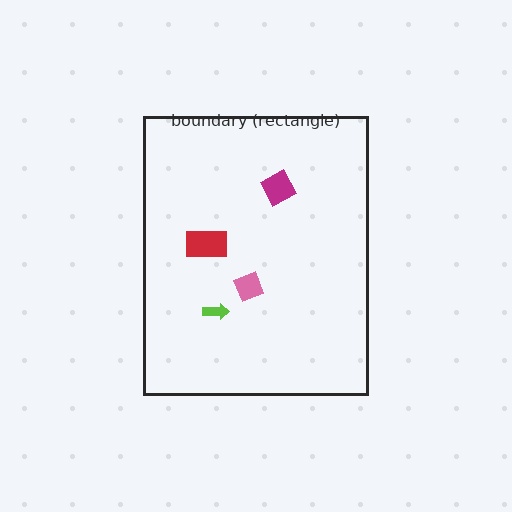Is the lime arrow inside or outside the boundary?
Inside.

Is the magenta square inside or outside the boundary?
Inside.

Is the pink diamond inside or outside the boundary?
Inside.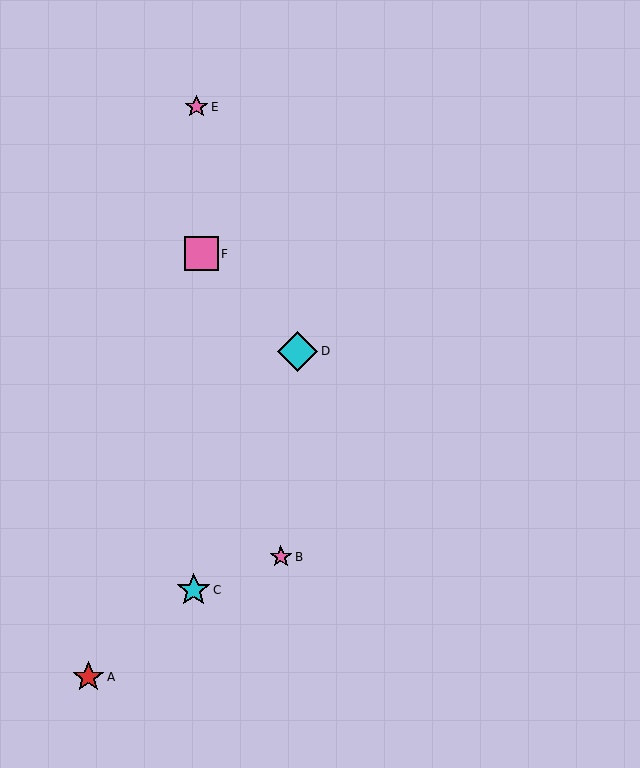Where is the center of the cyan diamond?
The center of the cyan diamond is at (298, 351).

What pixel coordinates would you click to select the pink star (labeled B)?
Click at (281, 557) to select the pink star B.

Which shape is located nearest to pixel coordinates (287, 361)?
The cyan diamond (labeled D) at (298, 351) is nearest to that location.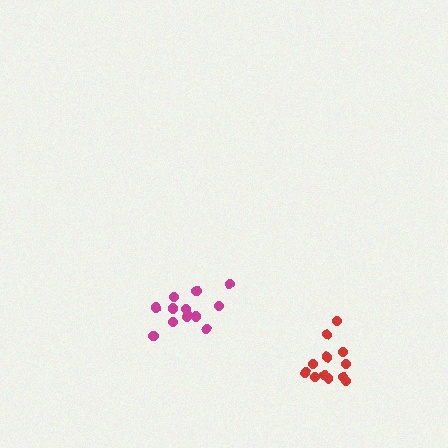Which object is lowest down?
The red cluster is bottommost.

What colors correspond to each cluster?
The clusters are colored: red, magenta.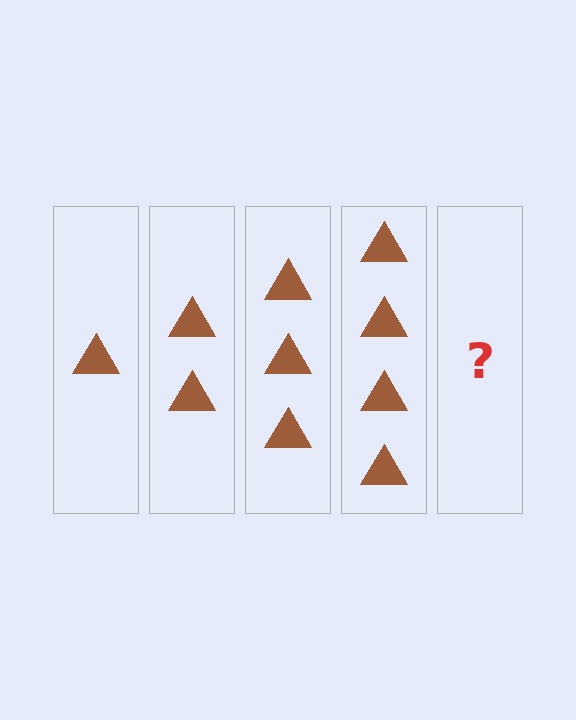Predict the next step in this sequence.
The next step is 5 triangles.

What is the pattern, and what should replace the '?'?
The pattern is that each step adds one more triangle. The '?' should be 5 triangles.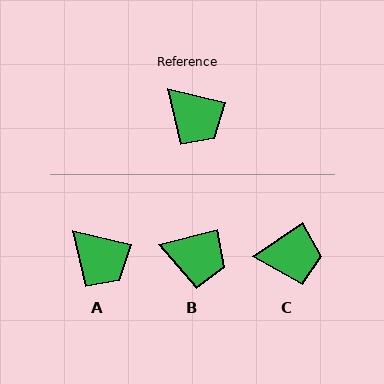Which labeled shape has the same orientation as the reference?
A.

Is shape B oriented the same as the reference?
No, it is off by about 27 degrees.